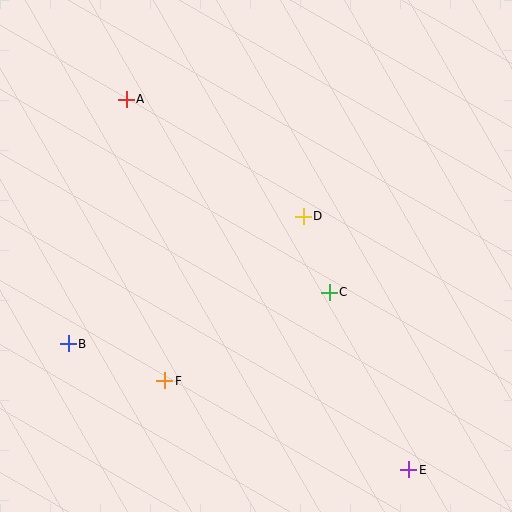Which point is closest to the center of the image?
Point D at (303, 216) is closest to the center.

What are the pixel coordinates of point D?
Point D is at (303, 216).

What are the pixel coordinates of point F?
Point F is at (165, 381).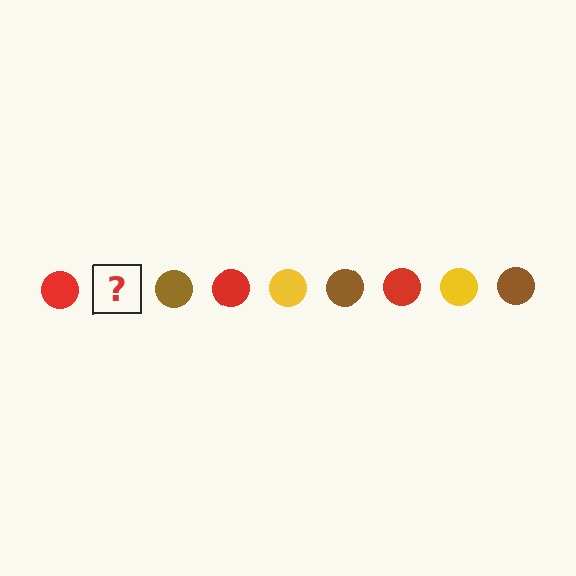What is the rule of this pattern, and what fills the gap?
The rule is that the pattern cycles through red, yellow, brown circles. The gap should be filled with a yellow circle.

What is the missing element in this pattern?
The missing element is a yellow circle.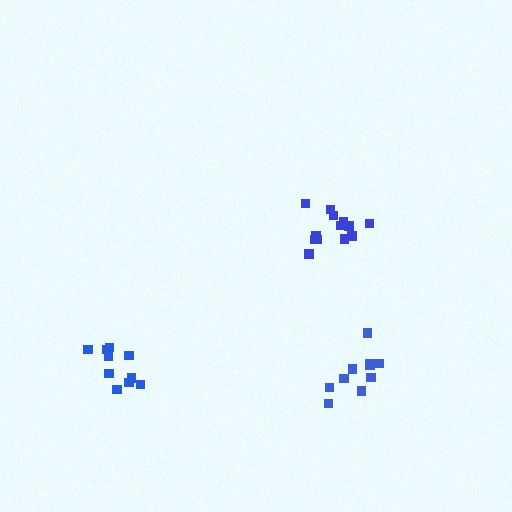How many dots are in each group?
Group 1: 10 dots, Group 2: 10 dots, Group 3: 13 dots (33 total).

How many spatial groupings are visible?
There are 3 spatial groupings.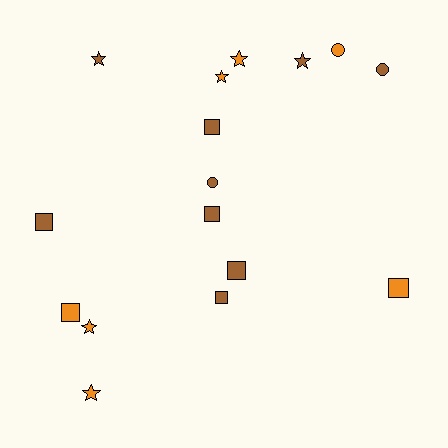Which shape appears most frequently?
Square, with 7 objects.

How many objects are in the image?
There are 16 objects.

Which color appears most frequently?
Brown, with 9 objects.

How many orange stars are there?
There are 4 orange stars.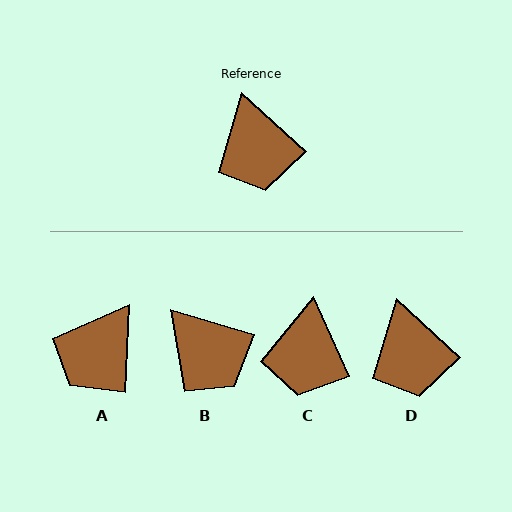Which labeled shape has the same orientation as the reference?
D.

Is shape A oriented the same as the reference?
No, it is off by about 50 degrees.